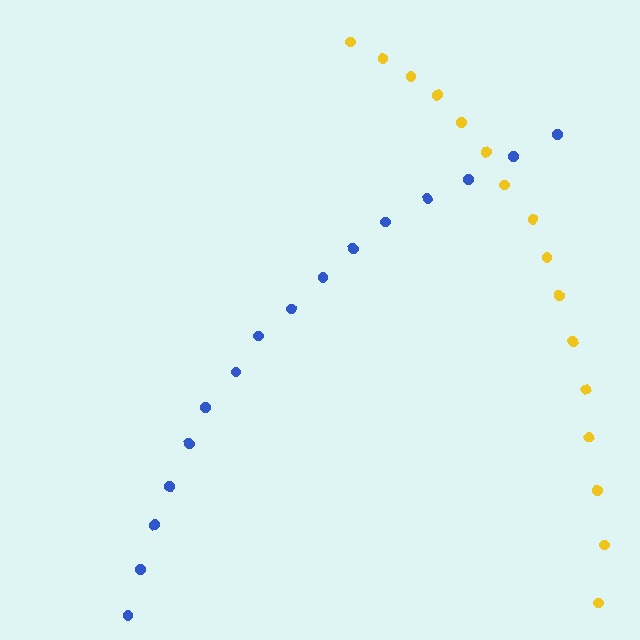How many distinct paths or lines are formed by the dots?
There are 2 distinct paths.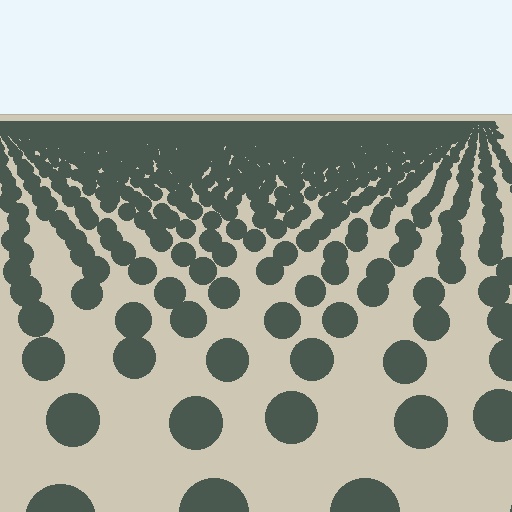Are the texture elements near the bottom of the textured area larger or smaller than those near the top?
Larger. Near the bottom, elements are closer to the viewer and appear at a bigger on-screen size.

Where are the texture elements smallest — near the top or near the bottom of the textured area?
Near the top.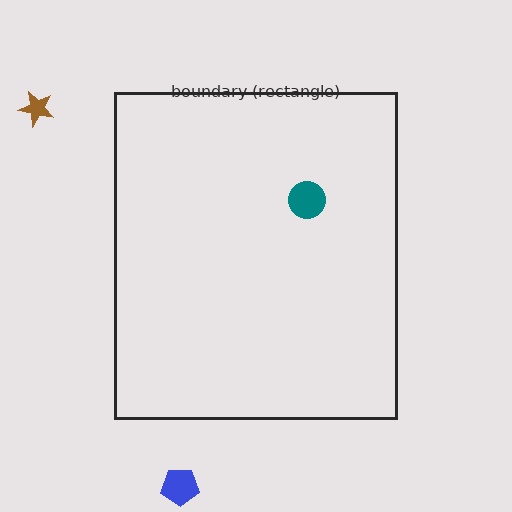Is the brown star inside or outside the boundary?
Outside.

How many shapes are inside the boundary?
1 inside, 2 outside.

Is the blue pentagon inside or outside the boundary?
Outside.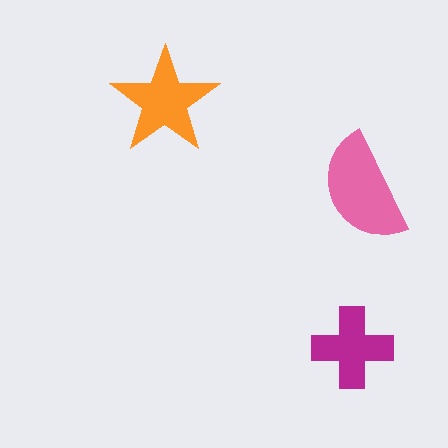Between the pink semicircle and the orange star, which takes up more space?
The pink semicircle.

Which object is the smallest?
The magenta cross.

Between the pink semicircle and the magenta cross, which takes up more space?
The pink semicircle.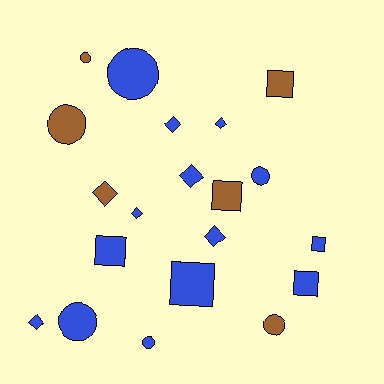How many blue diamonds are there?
There are 6 blue diamonds.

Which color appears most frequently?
Blue, with 14 objects.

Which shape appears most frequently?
Diamond, with 7 objects.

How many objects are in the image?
There are 20 objects.